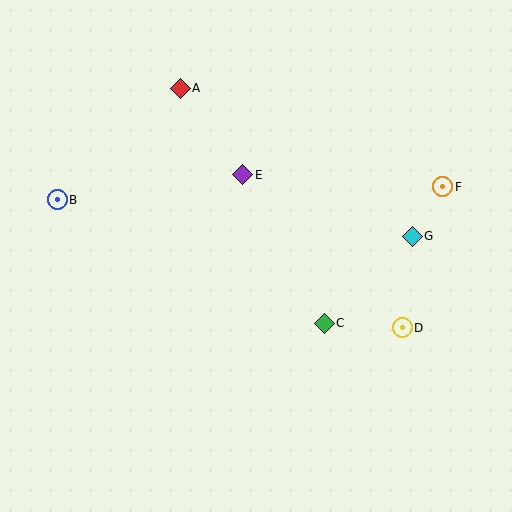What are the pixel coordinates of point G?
Point G is at (412, 236).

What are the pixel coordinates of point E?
Point E is at (243, 175).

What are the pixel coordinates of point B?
Point B is at (57, 200).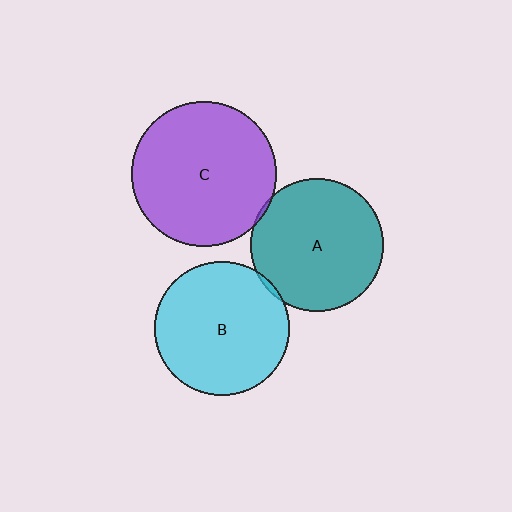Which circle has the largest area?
Circle C (purple).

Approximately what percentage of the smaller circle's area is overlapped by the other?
Approximately 5%.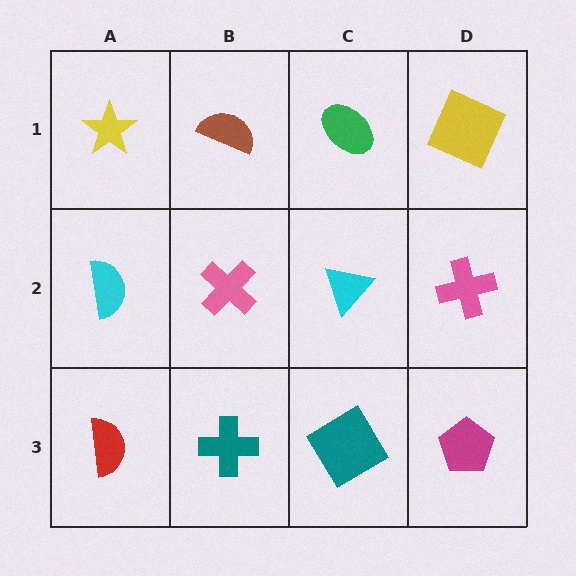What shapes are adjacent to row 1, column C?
A cyan triangle (row 2, column C), a brown semicircle (row 1, column B), a yellow square (row 1, column D).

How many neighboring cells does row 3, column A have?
2.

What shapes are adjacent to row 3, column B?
A pink cross (row 2, column B), a red semicircle (row 3, column A), a teal diamond (row 3, column C).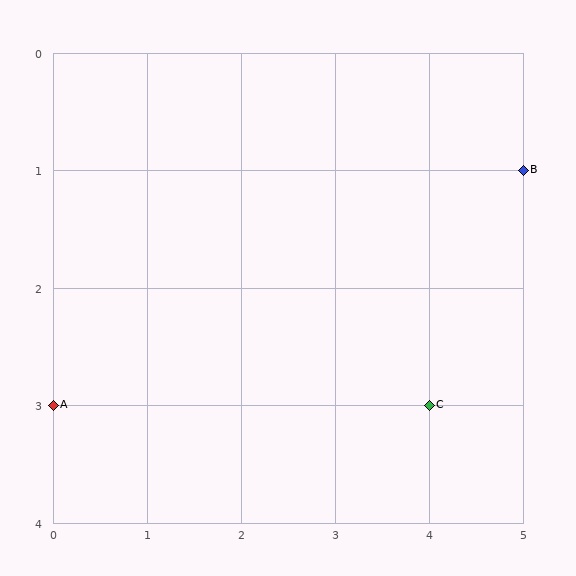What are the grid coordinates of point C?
Point C is at grid coordinates (4, 3).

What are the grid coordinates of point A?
Point A is at grid coordinates (0, 3).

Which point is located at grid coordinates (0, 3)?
Point A is at (0, 3).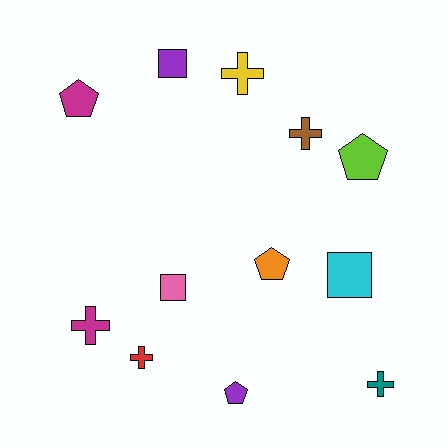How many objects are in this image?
There are 12 objects.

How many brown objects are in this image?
There is 1 brown object.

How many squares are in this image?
There are 3 squares.